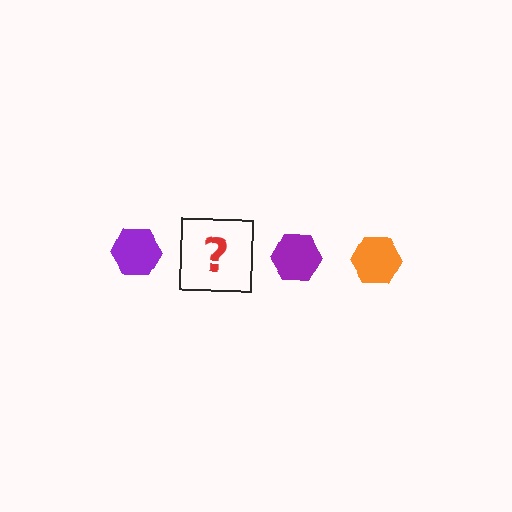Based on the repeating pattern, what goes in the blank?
The blank should be an orange hexagon.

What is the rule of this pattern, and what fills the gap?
The rule is that the pattern cycles through purple, orange hexagons. The gap should be filled with an orange hexagon.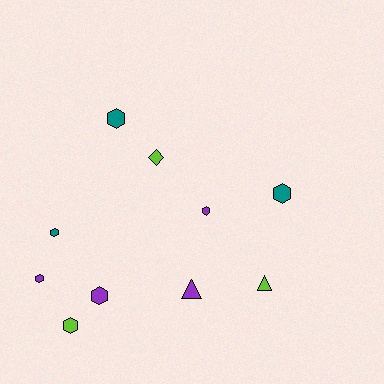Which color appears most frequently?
Purple, with 4 objects.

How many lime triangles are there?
There is 1 lime triangle.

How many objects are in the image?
There are 10 objects.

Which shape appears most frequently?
Hexagon, with 7 objects.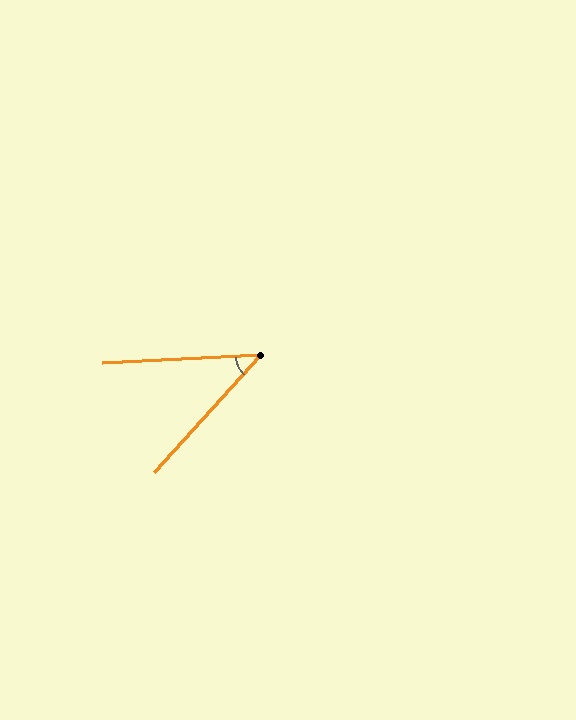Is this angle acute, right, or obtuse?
It is acute.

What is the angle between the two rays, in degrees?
Approximately 45 degrees.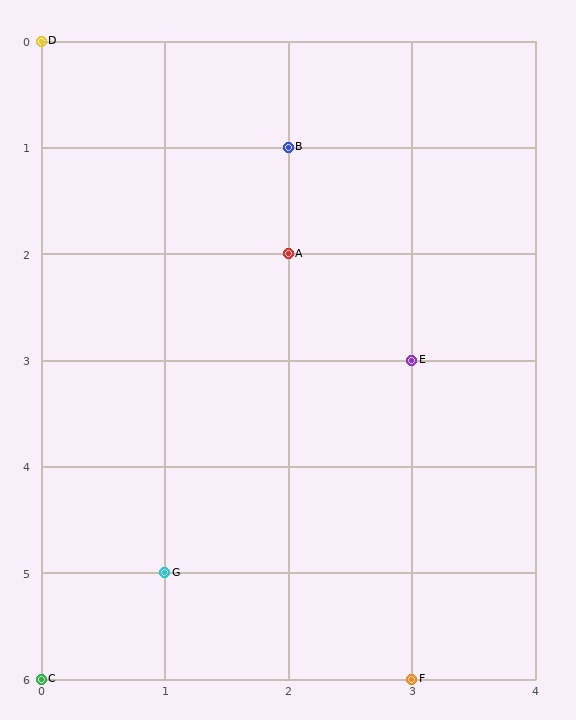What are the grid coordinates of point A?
Point A is at grid coordinates (2, 2).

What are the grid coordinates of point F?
Point F is at grid coordinates (3, 6).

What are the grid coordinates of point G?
Point G is at grid coordinates (1, 5).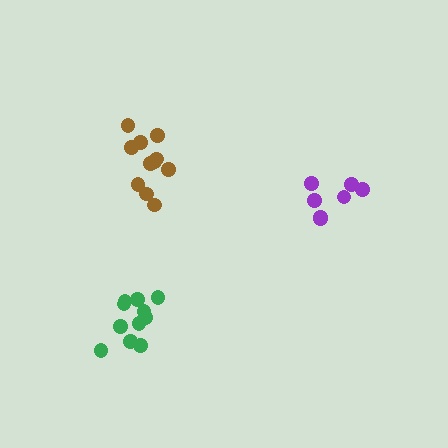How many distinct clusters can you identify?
There are 3 distinct clusters.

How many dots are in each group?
Group 1: 11 dots, Group 2: 7 dots, Group 3: 11 dots (29 total).